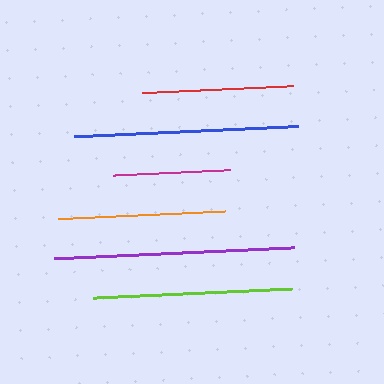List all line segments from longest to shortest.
From longest to shortest: purple, blue, lime, orange, red, magenta.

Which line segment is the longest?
The purple line is the longest at approximately 240 pixels.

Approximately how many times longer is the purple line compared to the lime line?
The purple line is approximately 1.2 times the length of the lime line.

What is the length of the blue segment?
The blue segment is approximately 224 pixels long.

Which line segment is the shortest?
The magenta line is the shortest at approximately 117 pixels.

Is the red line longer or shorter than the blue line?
The blue line is longer than the red line.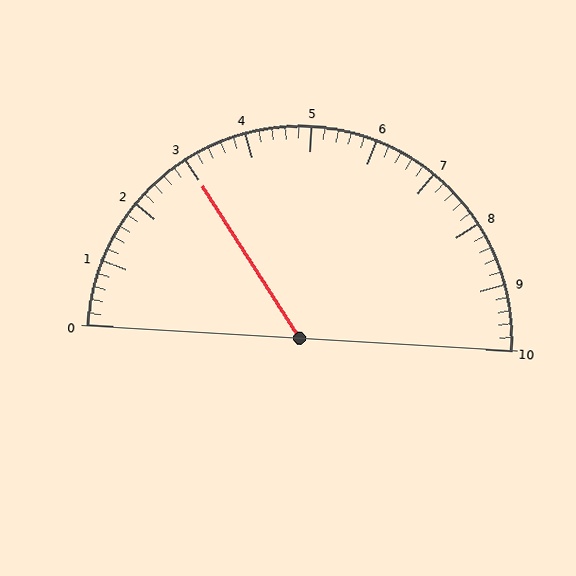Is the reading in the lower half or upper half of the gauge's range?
The reading is in the lower half of the range (0 to 10).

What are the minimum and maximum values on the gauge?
The gauge ranges from 0 to 10.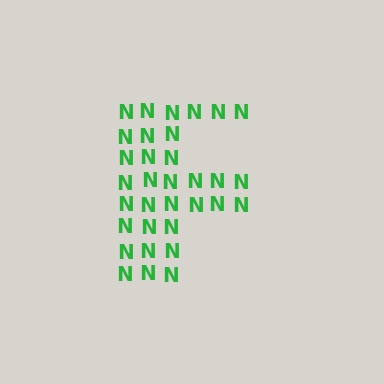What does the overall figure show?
The overall figure shows the letter F.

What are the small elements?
The small elements are letter N's.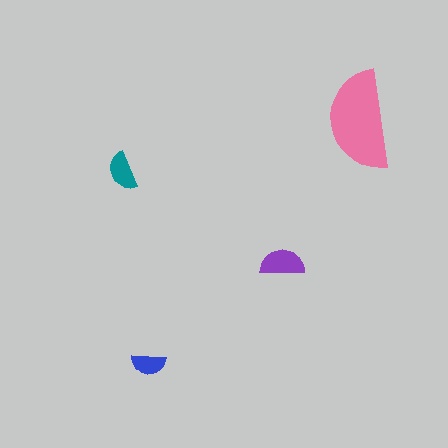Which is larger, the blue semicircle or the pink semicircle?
The pink one.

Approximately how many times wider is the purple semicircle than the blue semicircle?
About 1.5 times wider.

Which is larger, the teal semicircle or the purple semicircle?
The purple one.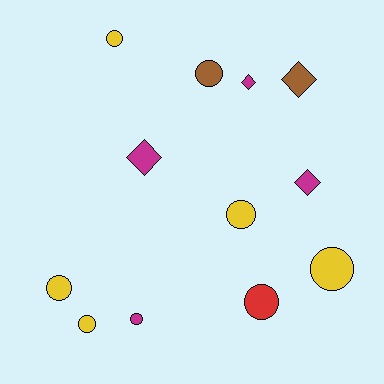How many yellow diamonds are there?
There are no yellow diamonds.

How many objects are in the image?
There are 12 objects.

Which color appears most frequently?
Yellow, with 5 objects.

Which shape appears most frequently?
Circle, with 8 objects.